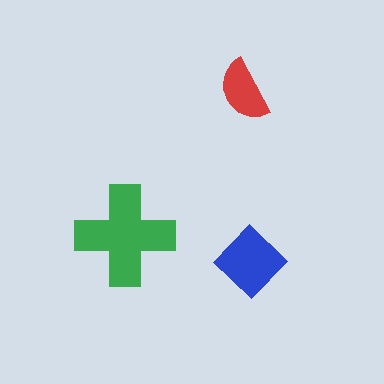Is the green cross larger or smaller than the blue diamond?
Larger.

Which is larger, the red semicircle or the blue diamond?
The blue diamond.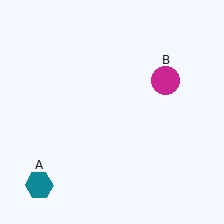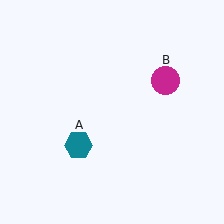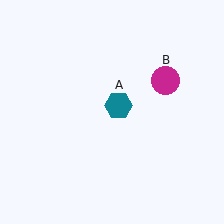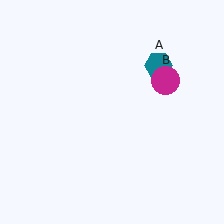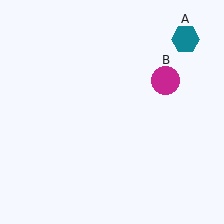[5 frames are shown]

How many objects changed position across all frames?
1 object changed position: teal hexagon (object A).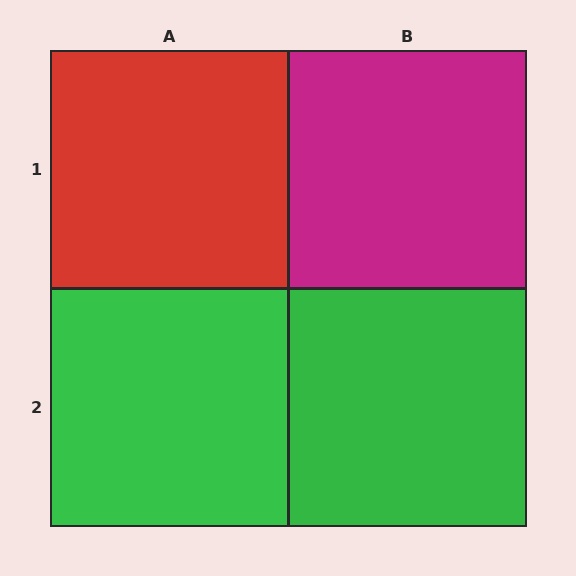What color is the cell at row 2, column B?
Green.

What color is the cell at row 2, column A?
Green.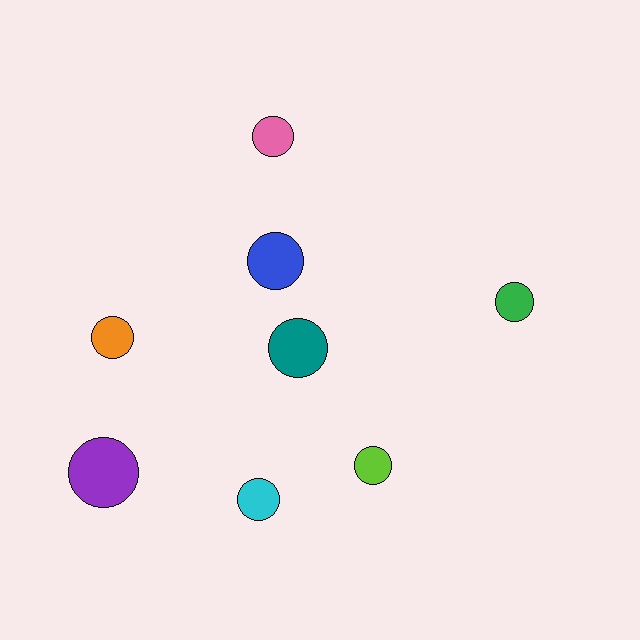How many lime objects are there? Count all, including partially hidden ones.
There is 1 lime object.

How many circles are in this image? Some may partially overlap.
There are 8 circles.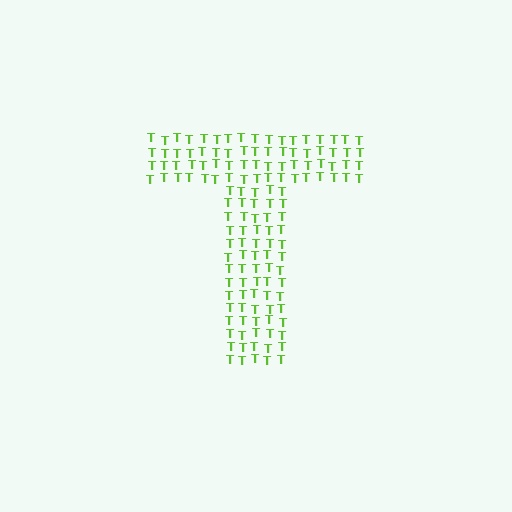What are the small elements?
The small elements are letter T's.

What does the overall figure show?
The overall figure shows the letter T.